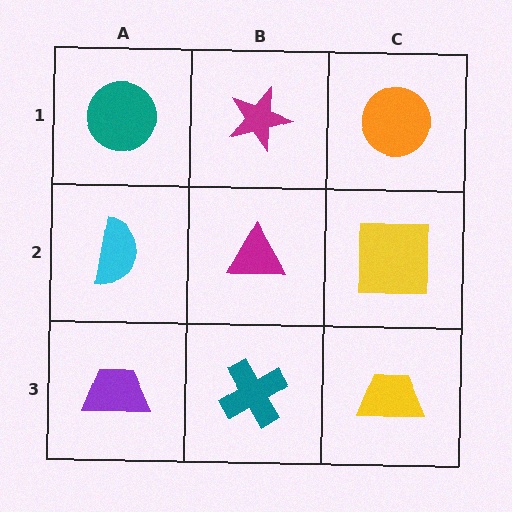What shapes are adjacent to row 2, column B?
A magenta star (row 1, column B), a teal cross (row 3, column B), a cyan semicircle (row 2, column A), a yellow square (row 2, column C).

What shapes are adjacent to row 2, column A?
A teal circle (row 1, column A), a purple trapezoid (row 3, column A), a magenta triangle (row 2, column B).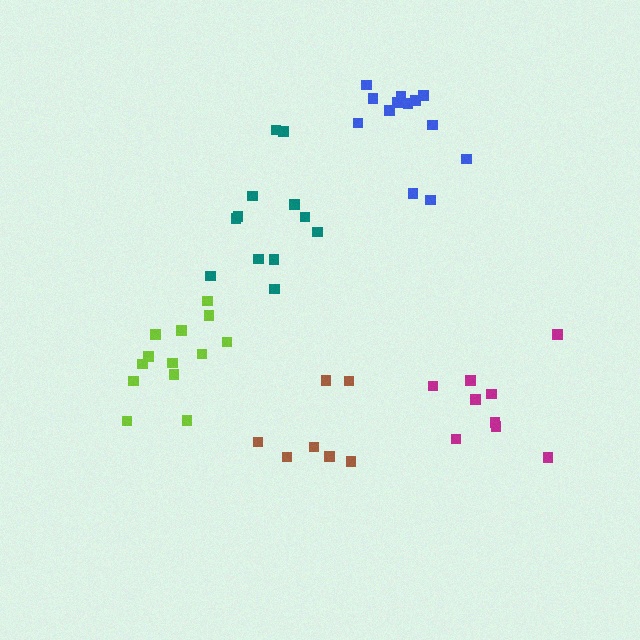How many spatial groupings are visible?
There are 5 spatial groupings.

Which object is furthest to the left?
The lime cluster is leftmost.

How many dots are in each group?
Group 1: 13 dots, Group 2: 13 dots, Group 3: 12 dots, Group 4: 9 dots, Group 5: 7 dots (54 total).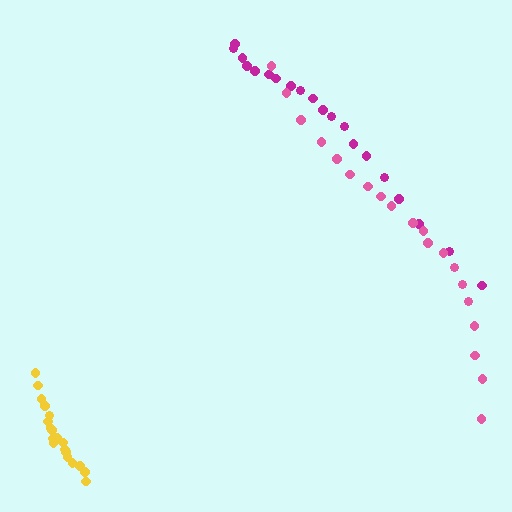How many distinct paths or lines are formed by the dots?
There are 3 distinct paths.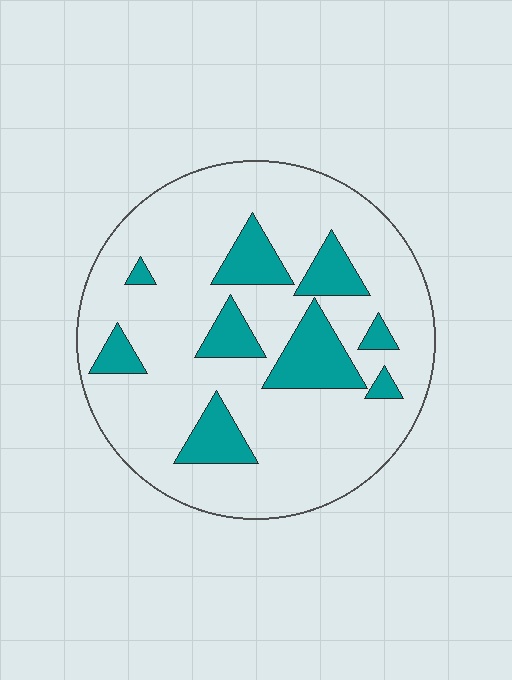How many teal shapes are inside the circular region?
9.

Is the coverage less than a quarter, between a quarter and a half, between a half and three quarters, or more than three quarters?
Less than a quarter.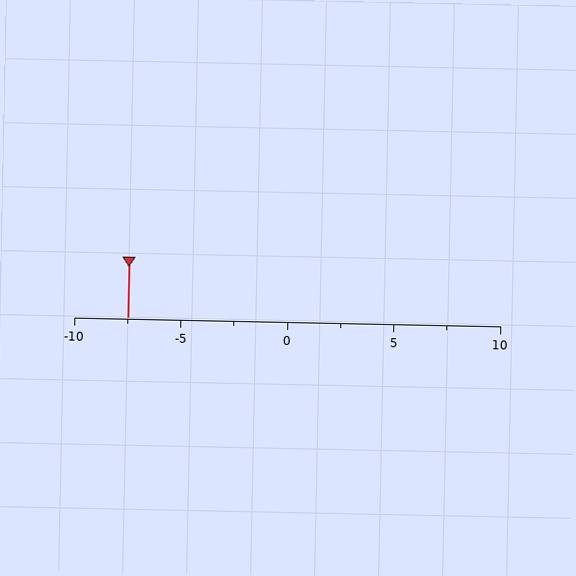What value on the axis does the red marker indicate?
The marker indicates approximately -7.5.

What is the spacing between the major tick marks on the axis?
The major ticks are spaced 5 apart.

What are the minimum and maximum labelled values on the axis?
The axis runs from -10 to 10.